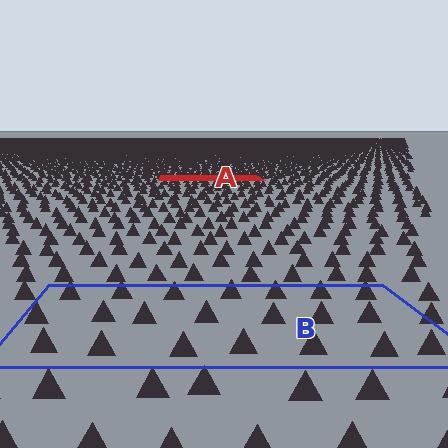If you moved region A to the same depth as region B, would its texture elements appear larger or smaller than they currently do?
They would appear larger. At a closer depth, the same texture elements are projected at a bigger on-screen size.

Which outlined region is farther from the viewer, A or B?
Region A is farther from the viewer — the texture elements inside it appear smaller and more densely packed.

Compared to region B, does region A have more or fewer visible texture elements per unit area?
Region A has more texture elements per unit area — they are packed more densely because it is farther away.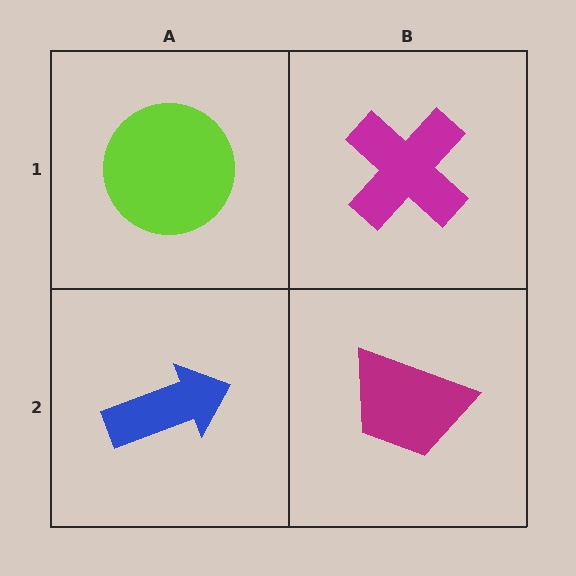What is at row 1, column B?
A magenta cross.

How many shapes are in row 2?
2 shapes.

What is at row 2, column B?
A magenta trapezoid.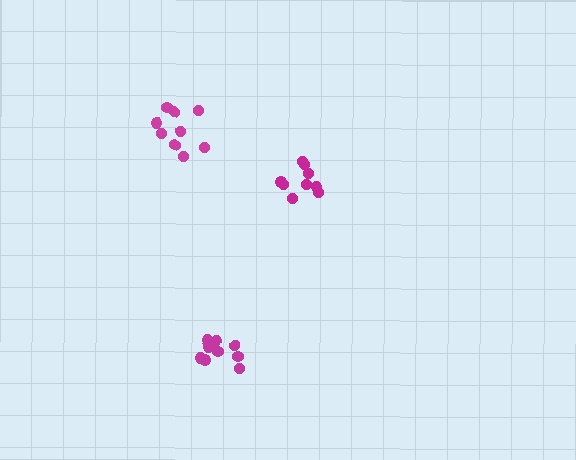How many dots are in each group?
Group 1: 9 dots, Group 2: 9 dots, Group 3: 9 dots (27 total).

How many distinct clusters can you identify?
There are 3 distinct clusters.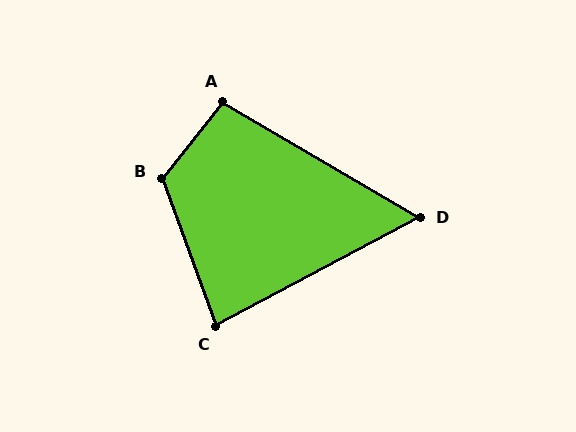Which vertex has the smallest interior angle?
D, at approximately 59 degrees.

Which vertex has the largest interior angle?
B, at approximately 121 degrees.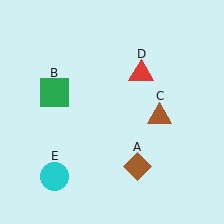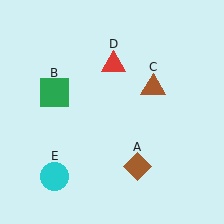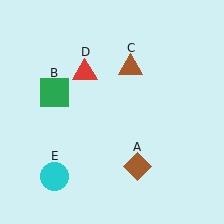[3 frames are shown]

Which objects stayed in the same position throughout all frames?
Brown diamond (object A) and green square (object B) and cyan circle (object E) remained stationary.